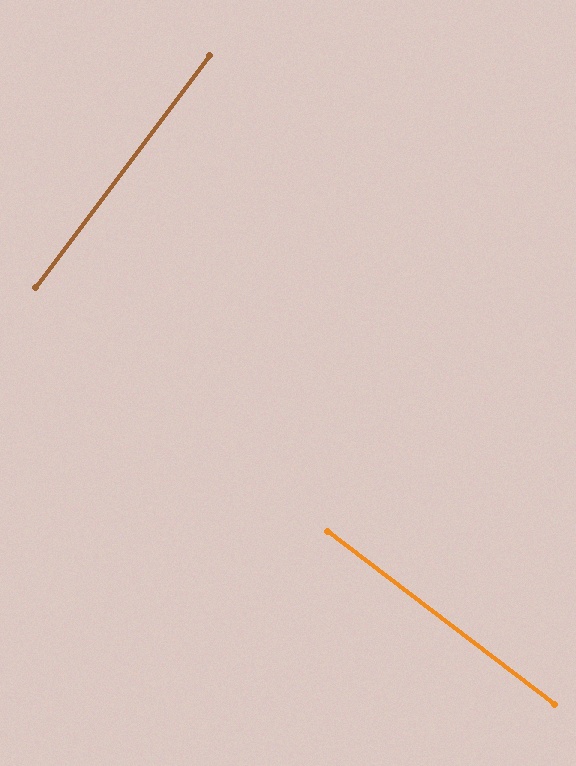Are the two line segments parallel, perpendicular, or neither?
Perpendicular — they meet at approximately 90°.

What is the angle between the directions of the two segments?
Approximately 90 degrees.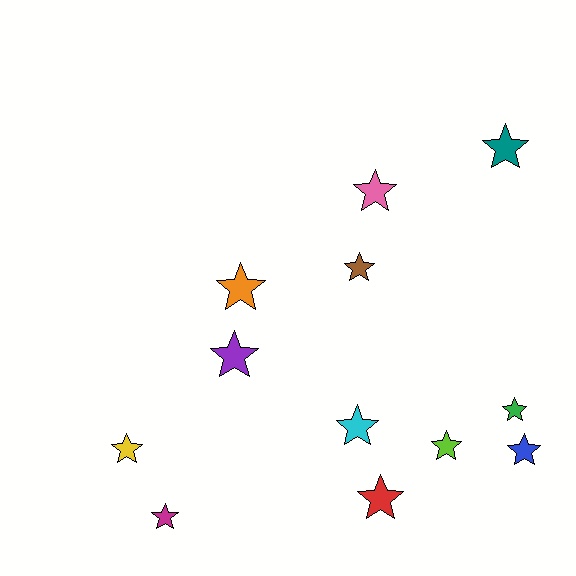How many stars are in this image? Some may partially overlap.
There are 12 stars.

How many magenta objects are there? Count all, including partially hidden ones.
There is 1 magenta object.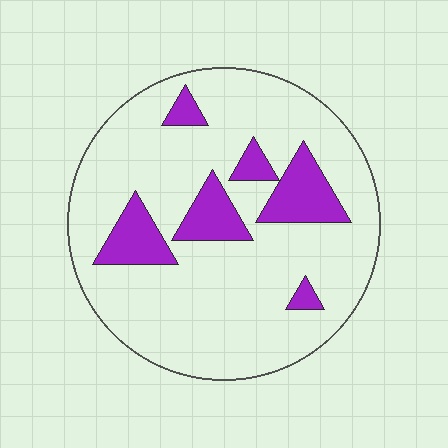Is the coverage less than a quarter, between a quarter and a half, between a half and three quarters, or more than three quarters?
Less than a quarter.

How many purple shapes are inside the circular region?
6.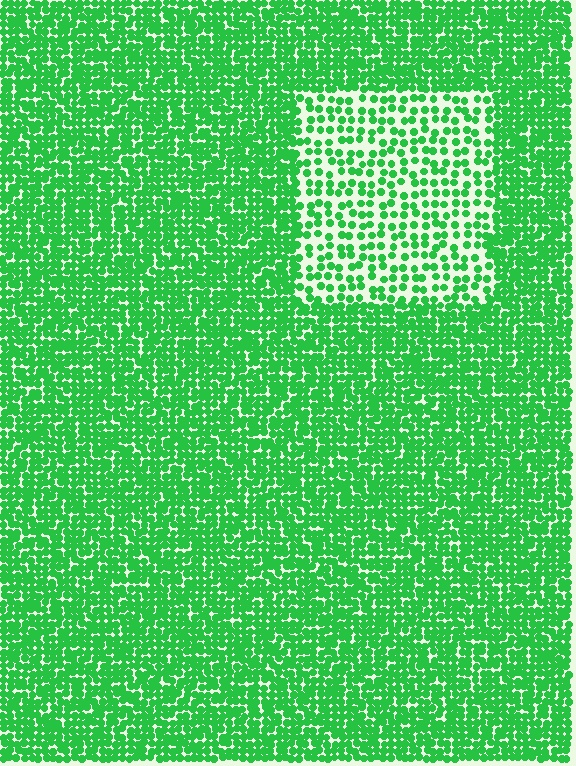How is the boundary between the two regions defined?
The boundary is defined by a change in element density (approximately 2.2x ratio). All elements are the same color, size, and shape.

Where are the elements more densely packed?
The elements are more densely packed outside the rectangle boundary.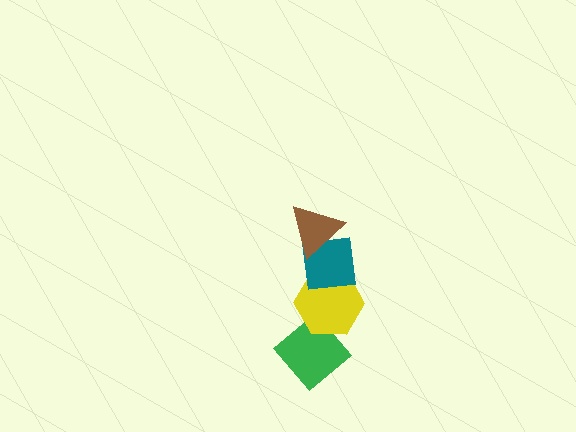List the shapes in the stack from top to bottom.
From top to bottom: the brown triangle, the teal square, the yellow hexagon, the green diamond.